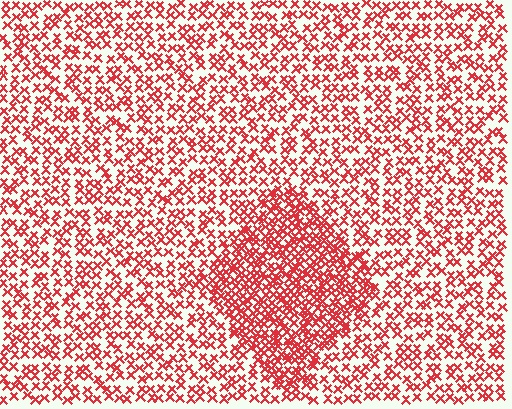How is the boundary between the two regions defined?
The boundary is defined by a change in element density (approximately 1.9x ratio). All elements are the same color, size, and shape.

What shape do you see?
I see a diamond.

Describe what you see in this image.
The image contains small red elements arranged at two different densities. A diamond-shaped region is visible where the elements are more densely packed than the surrounding area.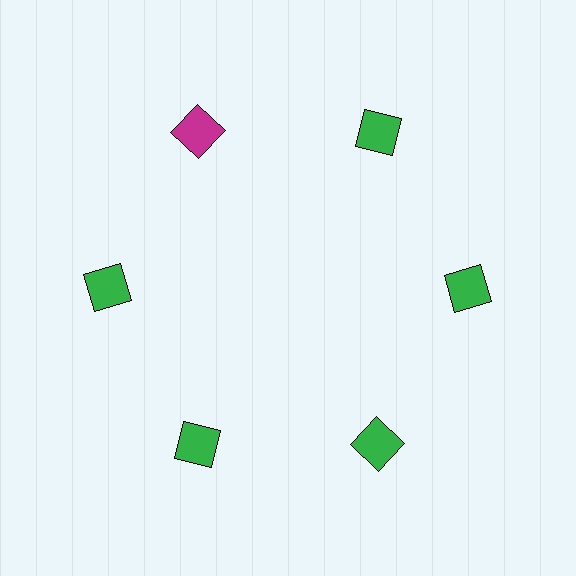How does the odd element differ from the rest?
It has a different color: magenta instead of green.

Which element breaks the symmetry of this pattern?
The magenta square at roughly the 11 o'clock position breaks the symmetry. All other shapes are green squares.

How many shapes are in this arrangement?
There are 6 shapes arranged in a ring pattern.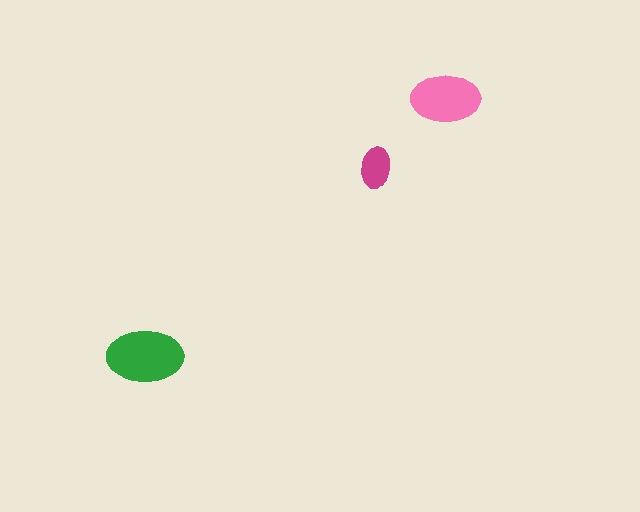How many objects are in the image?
There are 3 objects in the image.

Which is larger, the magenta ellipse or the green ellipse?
The green one.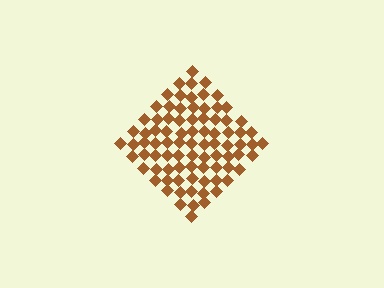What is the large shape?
The large shape is a diamond.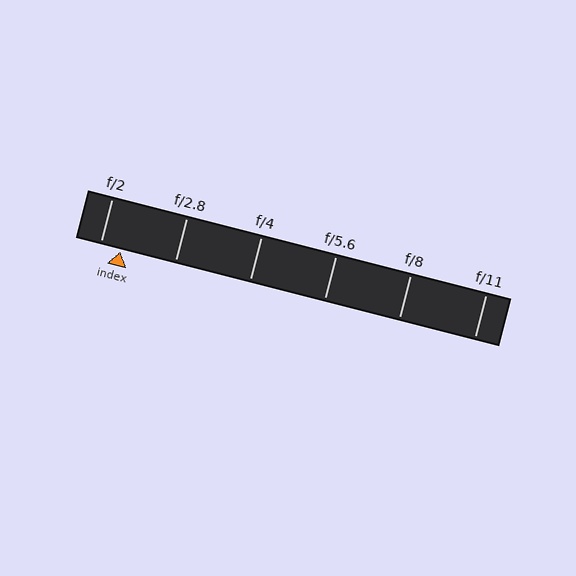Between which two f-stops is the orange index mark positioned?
The index mark is between f/2 and f/2.8.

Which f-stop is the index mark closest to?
The index mark is closest to f/2.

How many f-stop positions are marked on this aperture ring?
There are 6 f-stop positions marked.